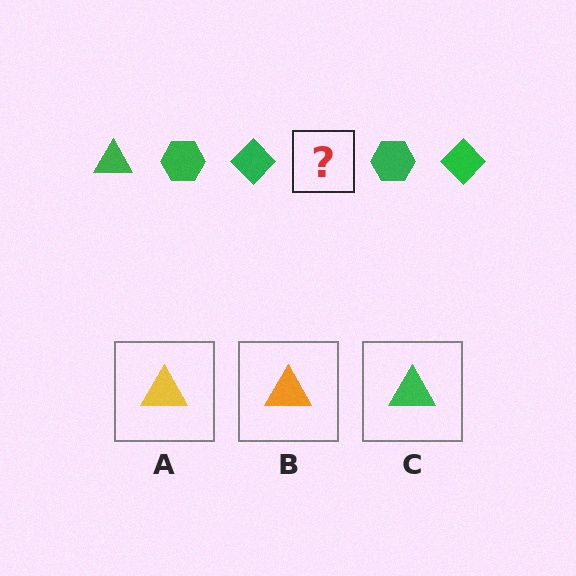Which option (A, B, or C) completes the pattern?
C.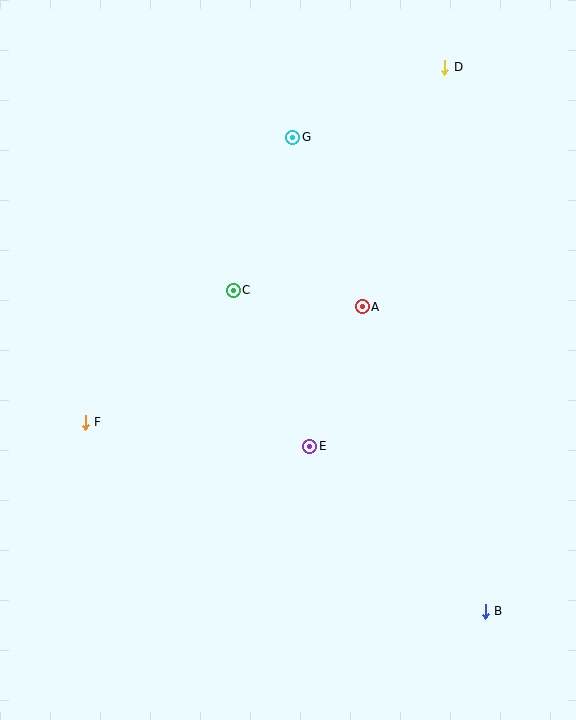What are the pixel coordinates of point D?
Point D is at (445, 67).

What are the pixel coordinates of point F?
Point F is at (85, 422).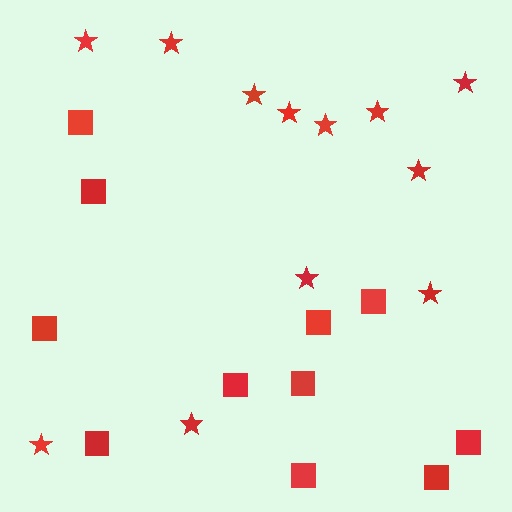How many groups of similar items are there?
There are 2 groups: one group of squares (11) and one group of stars (12).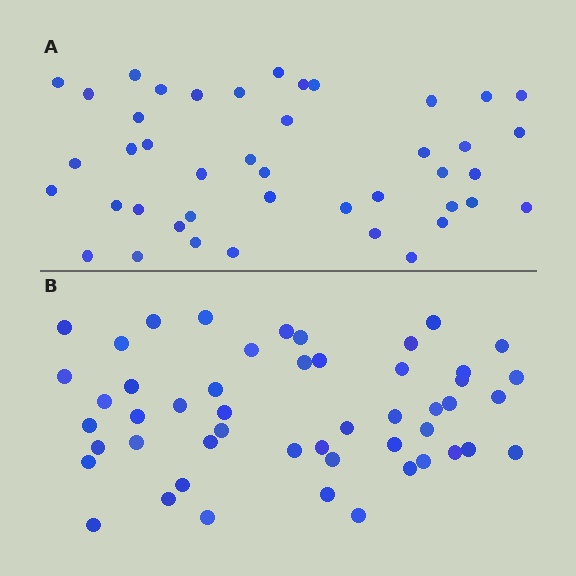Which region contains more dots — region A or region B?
Region B (the bottom region) has more dots.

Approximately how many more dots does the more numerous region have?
Region B has roughly 8 or so more dots than region A.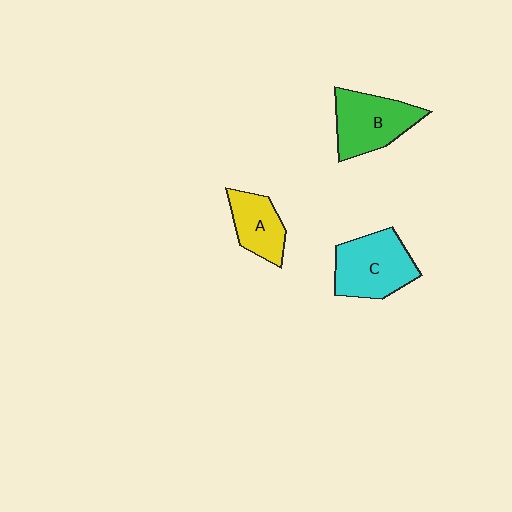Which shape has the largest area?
Shape C (cyan).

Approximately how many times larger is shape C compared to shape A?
Approximately 1.5 times.